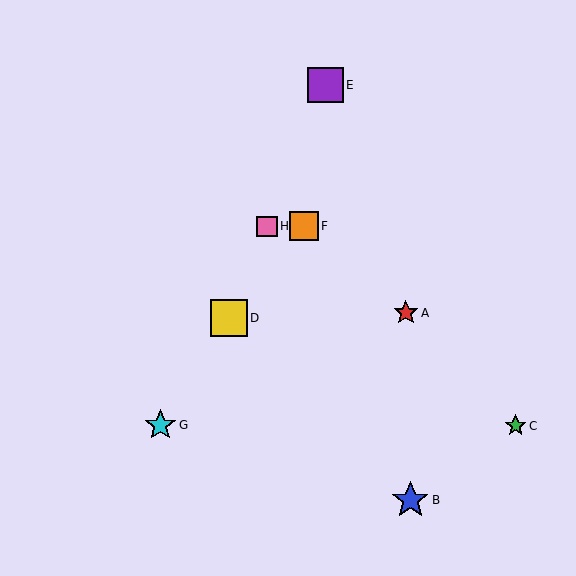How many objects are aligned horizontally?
2 objects (F, H) are aligned horizontally.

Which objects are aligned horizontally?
Objects F, H are aligned horizontally.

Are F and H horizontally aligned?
Yes, both are at y≈226.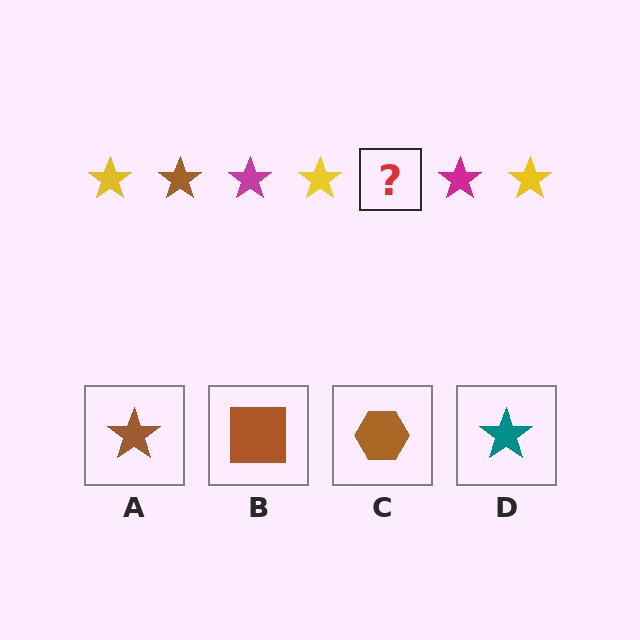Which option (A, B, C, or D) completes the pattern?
A.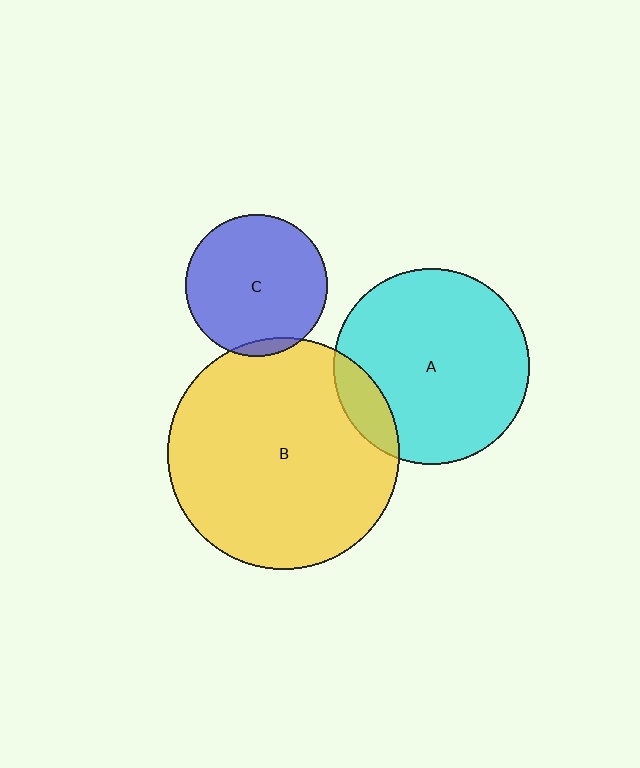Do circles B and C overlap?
Yes.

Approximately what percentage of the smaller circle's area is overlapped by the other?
Approximately 5%.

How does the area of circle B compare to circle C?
Approximately 2.6 times.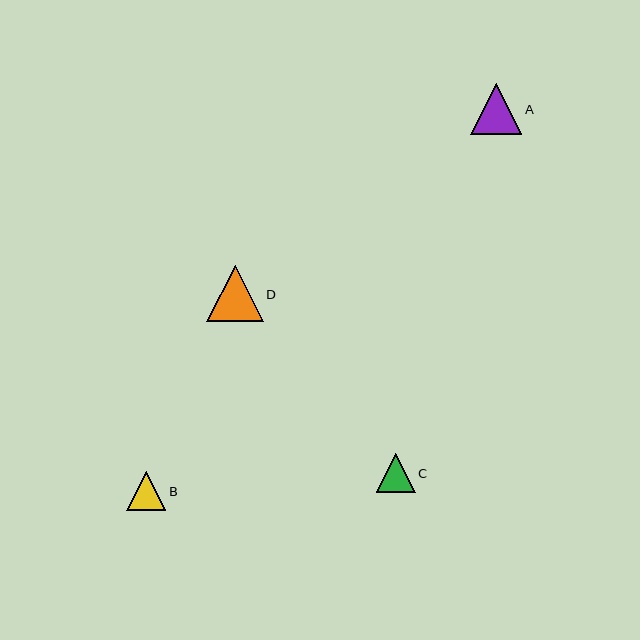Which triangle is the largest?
Triangle D is the largest with a size of approximately 56 pixels.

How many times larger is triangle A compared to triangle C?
Triangle A is approximately 1.3 times the size of triangle C.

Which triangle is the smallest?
Triangle B is the smallest with a size of approximately 39 pixels.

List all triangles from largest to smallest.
From largest to smallest: D, A, C, B.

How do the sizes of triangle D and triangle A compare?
Triangle D and triangle A are approximately the same size.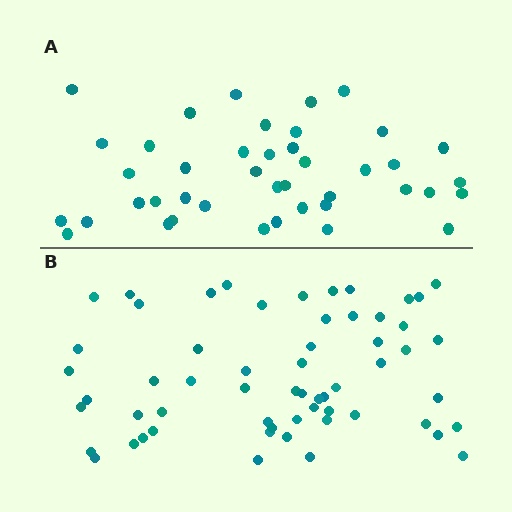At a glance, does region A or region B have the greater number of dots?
Region B (the bottom region) has more dots.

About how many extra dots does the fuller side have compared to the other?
Region B has approximately 15 more dots than region A.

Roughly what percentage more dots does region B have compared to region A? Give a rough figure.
About 40% more.